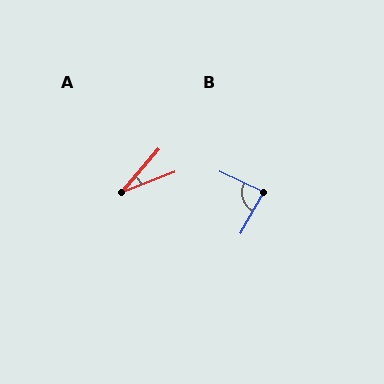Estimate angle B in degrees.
Approximately 85 degrees.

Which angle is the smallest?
A, at approximately 28 degrees.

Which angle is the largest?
B, at approximately 85 degrees.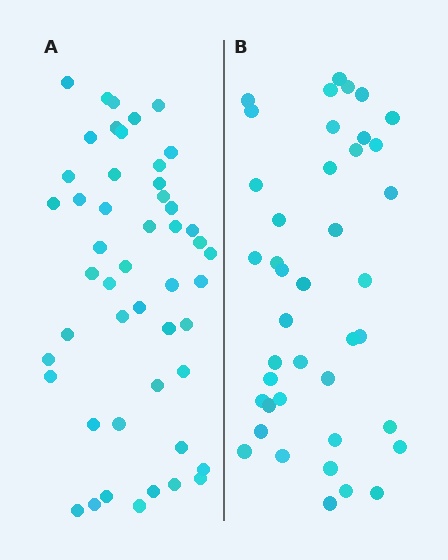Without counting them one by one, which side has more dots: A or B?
Region A (the left region) has more dots.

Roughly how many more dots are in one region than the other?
Region A has roughly 8 or so more dots than region B.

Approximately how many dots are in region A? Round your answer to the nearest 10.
About 50 dots. (The exact count is 49, which rounds to 50.)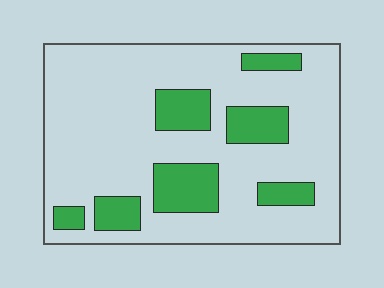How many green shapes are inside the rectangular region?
7.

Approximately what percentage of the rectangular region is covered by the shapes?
Approximately 20%.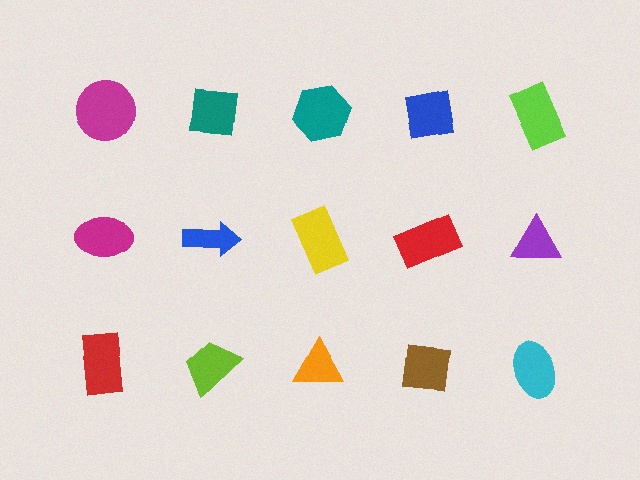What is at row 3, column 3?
An orange triangle.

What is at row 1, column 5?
A lime rectangle.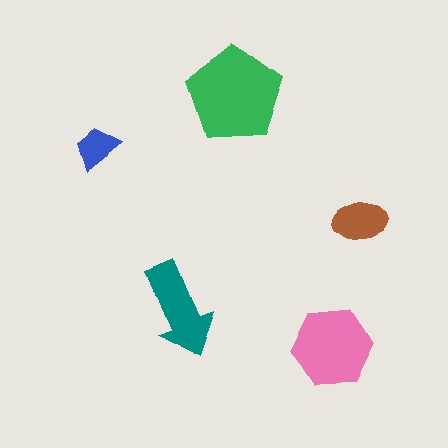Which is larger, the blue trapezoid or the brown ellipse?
The brown ellipse.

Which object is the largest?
The green pentagon.